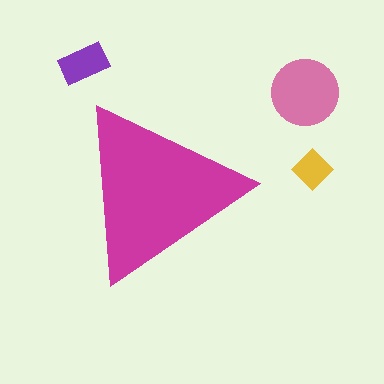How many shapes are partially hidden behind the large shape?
0 shapes are partially hidden.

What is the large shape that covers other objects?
A magenta triangle.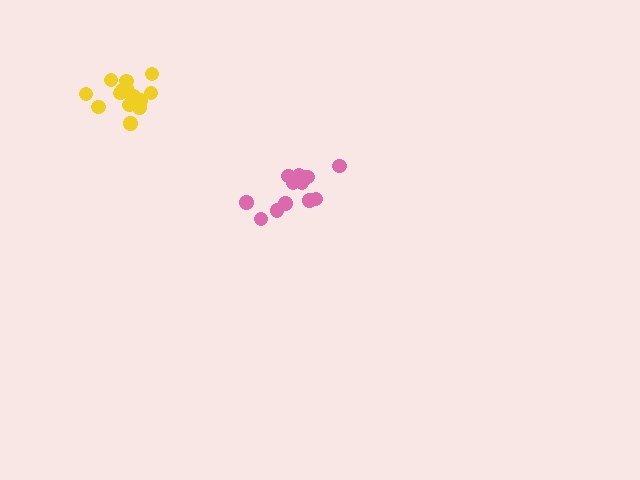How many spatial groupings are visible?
There are 2 spatial groupings.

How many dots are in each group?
Group 1: 13 dots, Group 2: 14 dots (27 total).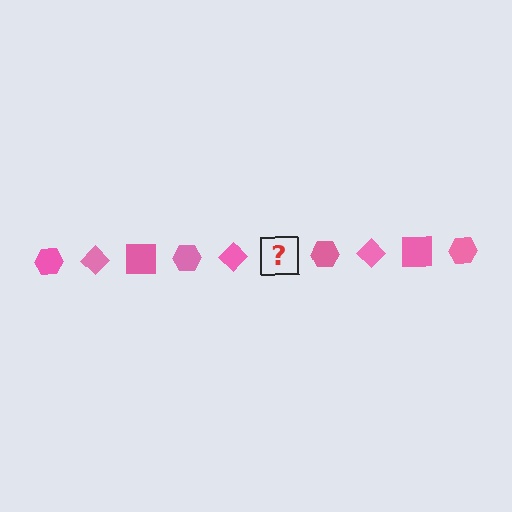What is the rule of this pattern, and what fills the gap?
The rule is that the pattern cycles through hexagon, diamond, square shapes in pink. The gap should be filled with a pink square.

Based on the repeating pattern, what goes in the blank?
The blank should be a pink square.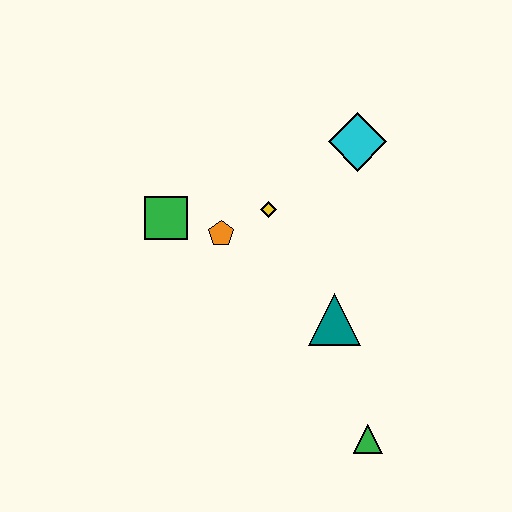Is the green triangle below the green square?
Yes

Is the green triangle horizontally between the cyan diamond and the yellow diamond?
No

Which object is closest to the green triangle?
The teal triangle is closest to the green triangle.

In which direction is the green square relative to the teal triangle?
The green square is to the left of the teal triangle.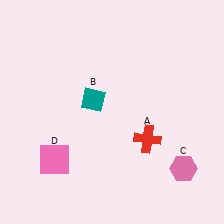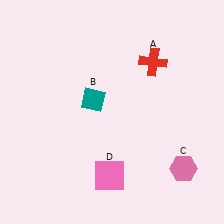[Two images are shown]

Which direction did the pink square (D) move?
The pink square (D) moved right.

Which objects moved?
The objects that moved are: the red cross (A), the pink square (D).